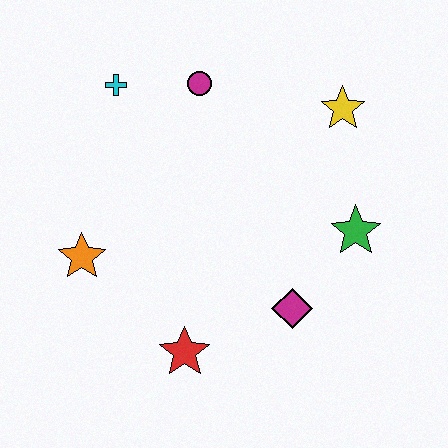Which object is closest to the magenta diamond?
The green star is closest to the magenta diamond.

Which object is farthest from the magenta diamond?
The cyan cross is farthest from the magenta diamond.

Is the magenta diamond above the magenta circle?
No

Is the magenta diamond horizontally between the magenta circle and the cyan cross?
No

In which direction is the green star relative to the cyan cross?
The green star is to the right of the cyan cross.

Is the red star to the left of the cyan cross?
No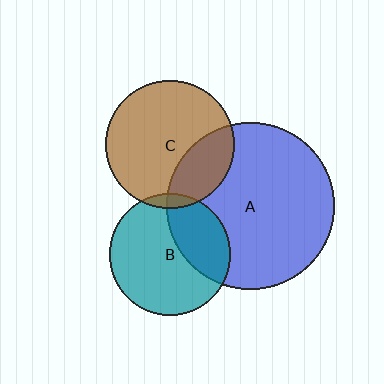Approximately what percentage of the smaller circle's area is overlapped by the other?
Approximately 25%.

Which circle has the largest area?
Circle A (blue).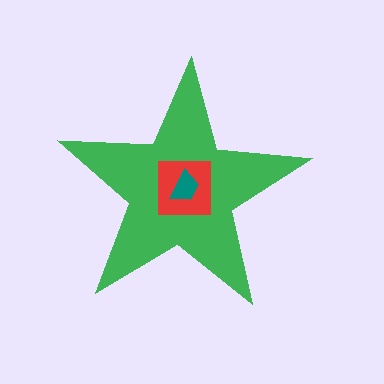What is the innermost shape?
The teal trapezoid.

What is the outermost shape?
The green star.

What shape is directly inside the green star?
The red square.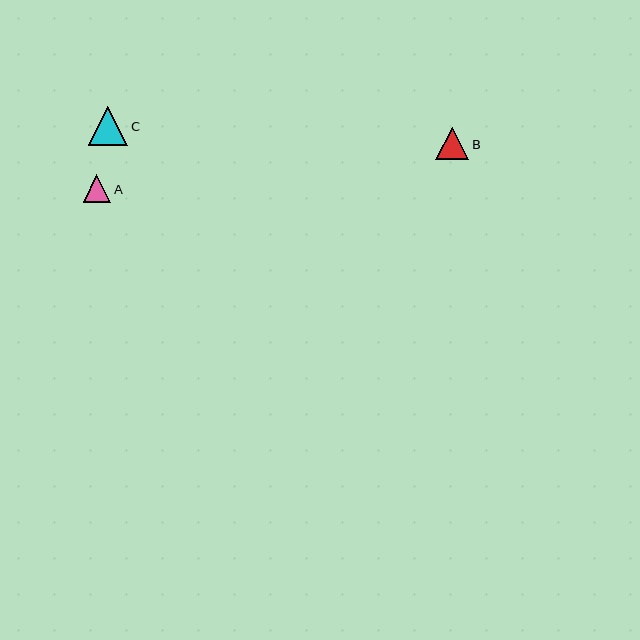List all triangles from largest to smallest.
From largest to smallest: C, B, A.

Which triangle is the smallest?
Triangle A is the smallest with a size of approximately 27 pixels.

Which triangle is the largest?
Triangle C is the largest with a size of approximately 39 pixels.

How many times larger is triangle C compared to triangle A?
Triangle C is approximately 1.4 times the size of triangle A.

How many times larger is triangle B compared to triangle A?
Triangle B is approximately 1.2 times the size of triangle A.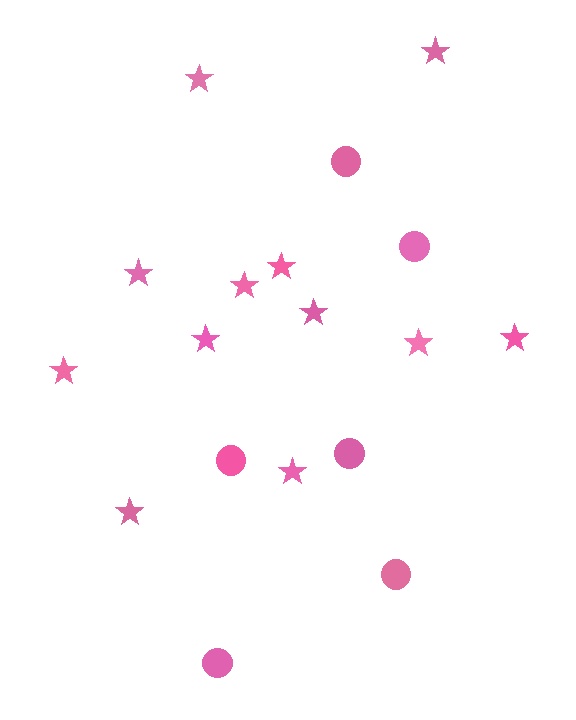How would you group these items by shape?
There are 2 groups: one group of circles (6) and one group of stars (12).